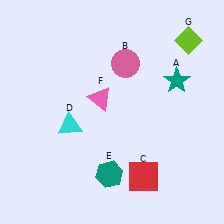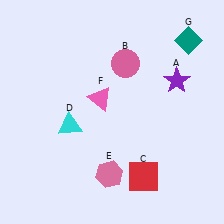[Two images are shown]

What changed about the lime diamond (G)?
In Image 1, G is lime. In Image 2, it changed to teal.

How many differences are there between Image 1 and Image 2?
There are 3 differences between the two images.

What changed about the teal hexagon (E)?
In Image 1, E is teal. In Image 2, it changed to pink.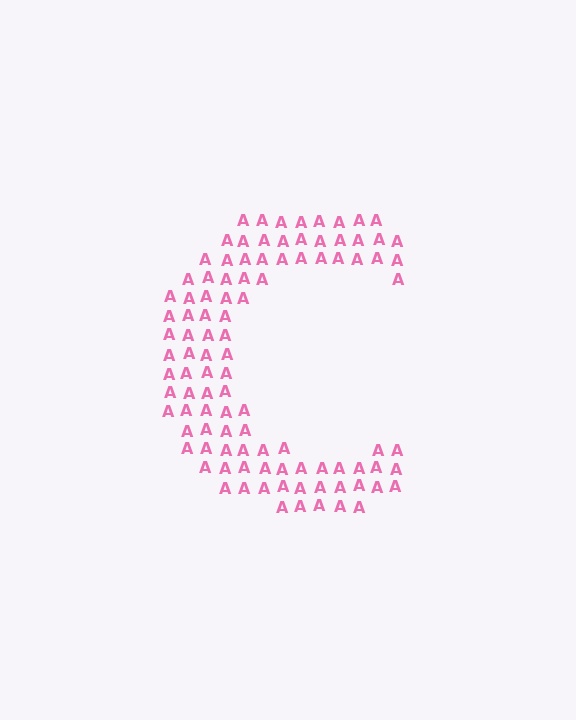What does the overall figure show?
The overall figure shows the letter C.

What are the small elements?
The small elements are letter A's.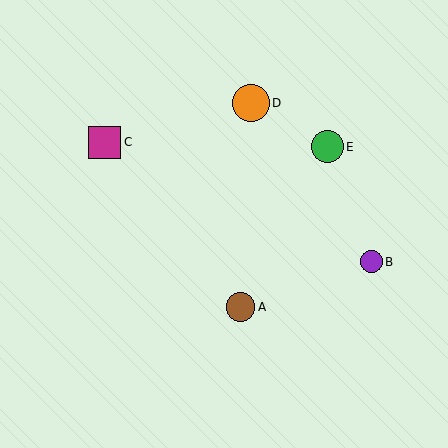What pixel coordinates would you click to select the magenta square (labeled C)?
Click at (105, 142) to select the magenta square C.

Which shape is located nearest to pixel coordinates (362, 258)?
The purple circle (labeled B) at (372, 262) is nearest to that location.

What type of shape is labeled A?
Shape A is a brown circle.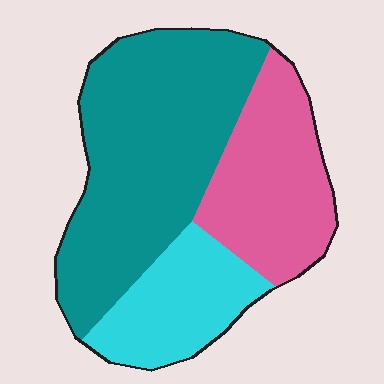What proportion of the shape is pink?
Pink takes up between a quarter and a half of the shape.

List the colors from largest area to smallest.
From largest to smallest: teal, pink, cyan.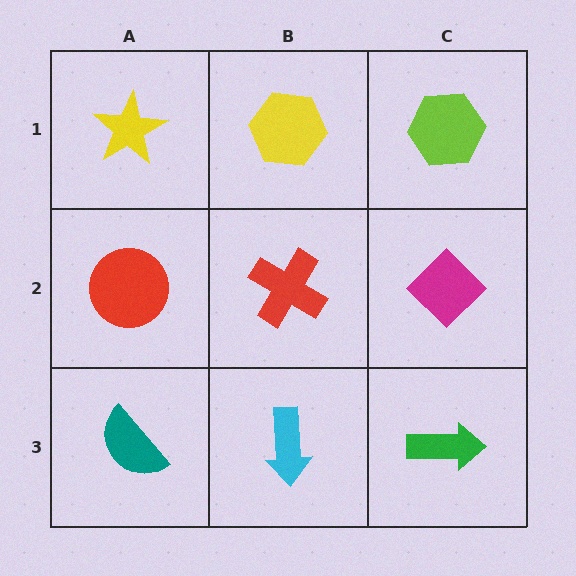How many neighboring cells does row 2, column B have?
4.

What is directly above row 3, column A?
A red circle.